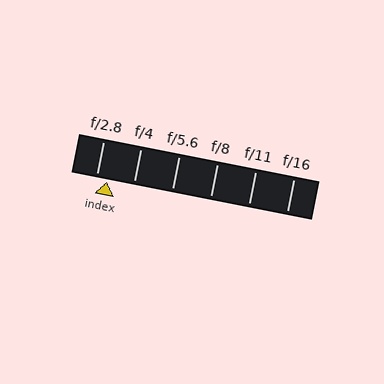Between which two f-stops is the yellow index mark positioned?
The index mark is between f/2.8 and f/4.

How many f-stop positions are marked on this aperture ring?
There are 6 f-stop positions marked.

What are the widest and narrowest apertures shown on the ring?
The widest aperture shown is f/2.8 and the narrowest is f/16.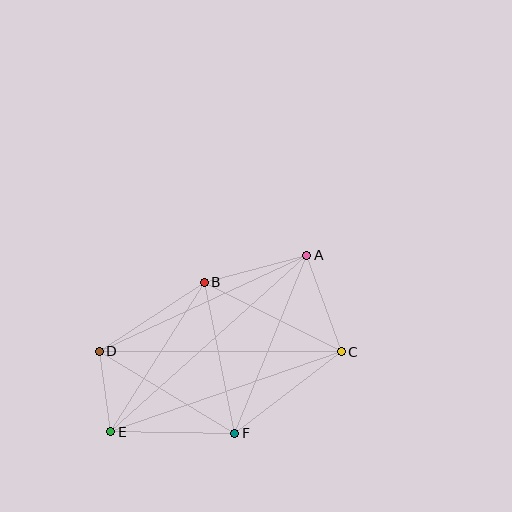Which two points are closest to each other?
Points D and E are closest to each other.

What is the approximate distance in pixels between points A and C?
The distance between A and C is approximately 102 pixels.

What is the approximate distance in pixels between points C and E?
The distance between C and E is approximately 244 pixels.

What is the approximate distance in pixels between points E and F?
The distance between E and F is approximately 124 pixels.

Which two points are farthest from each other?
Points A and E are farthest from each other.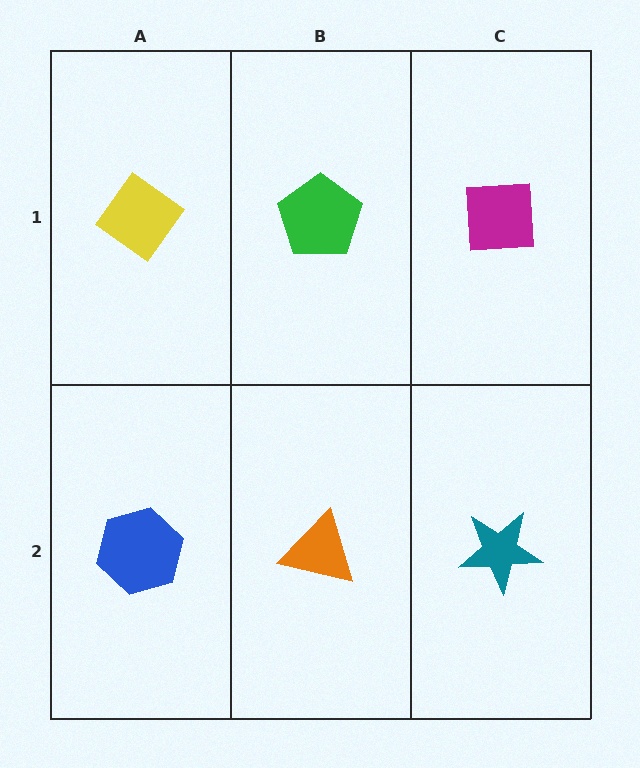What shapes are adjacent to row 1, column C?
A teal star (row 2, column C), a green pentagon (row 1, column B).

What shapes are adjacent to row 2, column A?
A yellow diamond (row 1, column A), an orange triangle (row 2, column B).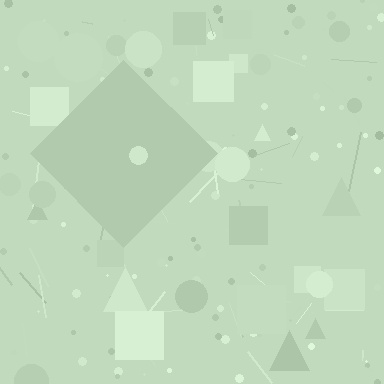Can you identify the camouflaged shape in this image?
The camouflaged shape is a diamond.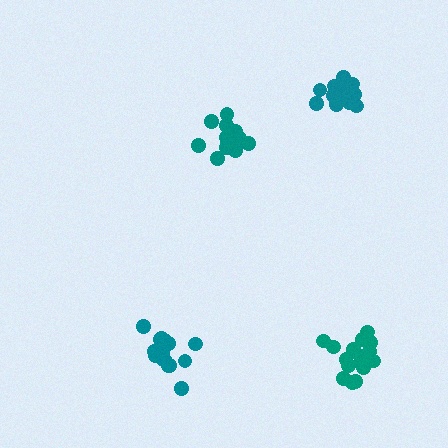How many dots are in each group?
Group 1: 16 dots, Group 2: 17 dots, Group 3: 16 dots, Group 4: 19 dots (68 total).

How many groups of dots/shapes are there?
There are 4 groups.